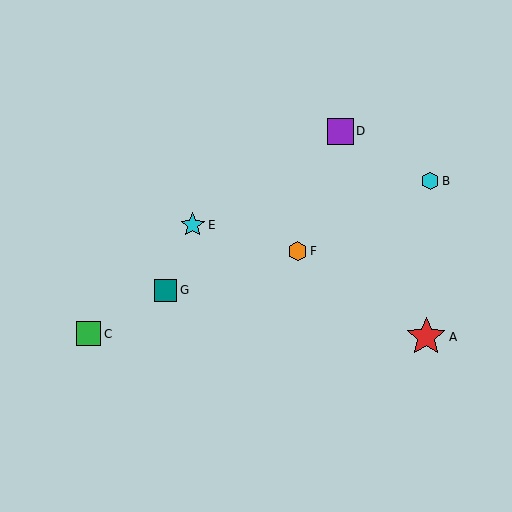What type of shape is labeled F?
Shape F is an orange hexagon.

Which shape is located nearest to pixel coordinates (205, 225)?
The cyan star (labeled E) at (193, 225) is nearest to that location.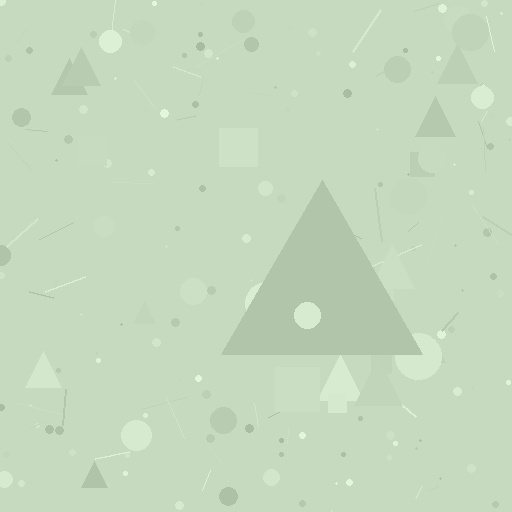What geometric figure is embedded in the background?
A triangle is embedded in the background.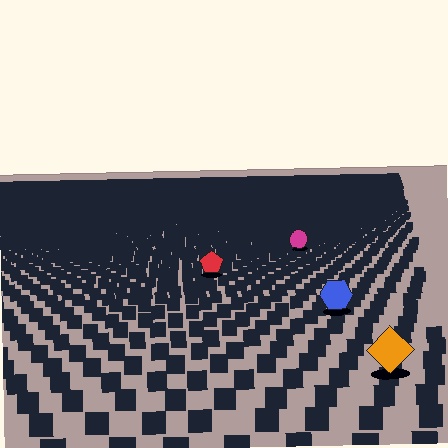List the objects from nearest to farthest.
From nearest to farthest: the orange diamond, the blue hexagon, the red pentagon, the magenta circle.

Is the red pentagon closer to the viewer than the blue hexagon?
No. The blue hexagon is closer — you can tell from the texture gradient: the ground texture is coarser near it.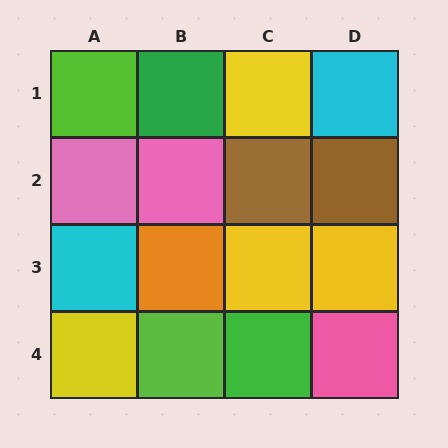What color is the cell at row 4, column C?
Green.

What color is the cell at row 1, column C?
Yellow.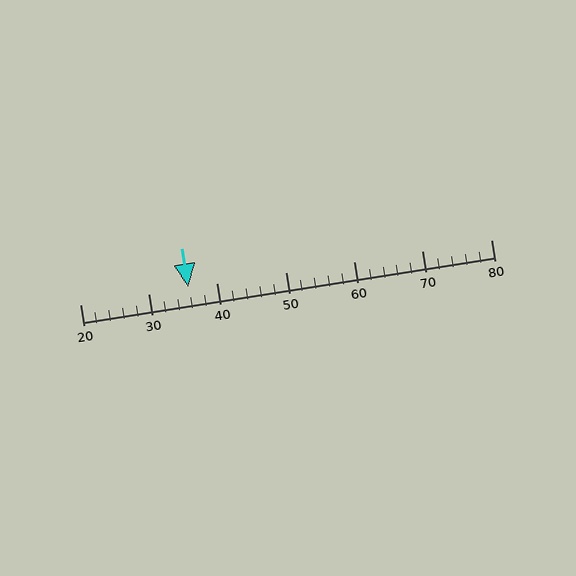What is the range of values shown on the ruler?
The ruler shows values from 20 to 80.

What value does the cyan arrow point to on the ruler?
The cyan arrow points to approximately 36.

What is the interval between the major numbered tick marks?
The major tick marks are spaced 10 units apart.